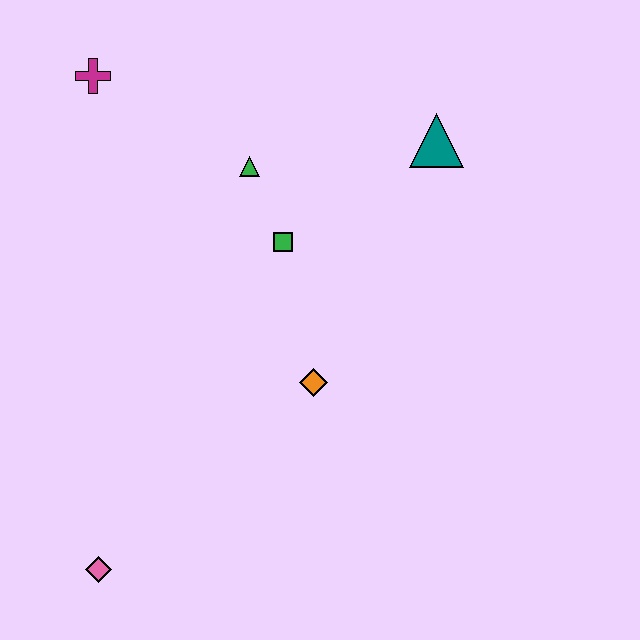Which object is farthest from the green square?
The pink diamond is farthest from the green square.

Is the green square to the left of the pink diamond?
No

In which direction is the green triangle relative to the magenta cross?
The green triangle is to the right of the magenta cross.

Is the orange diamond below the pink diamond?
No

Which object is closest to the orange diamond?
The green square is closest to the orange diamond.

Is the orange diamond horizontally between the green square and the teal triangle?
Yes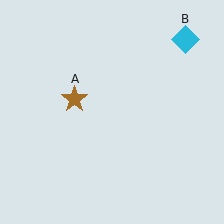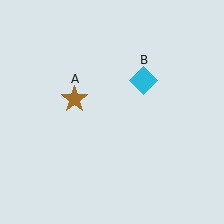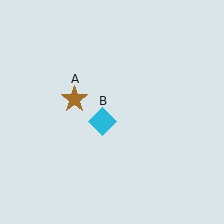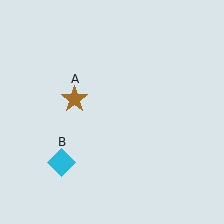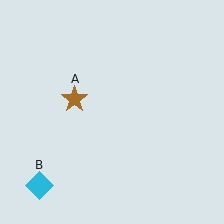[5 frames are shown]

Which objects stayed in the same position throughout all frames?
Brown star (object A) remained stationary.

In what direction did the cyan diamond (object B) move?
The cyan diamond (object B) moved down and to the left.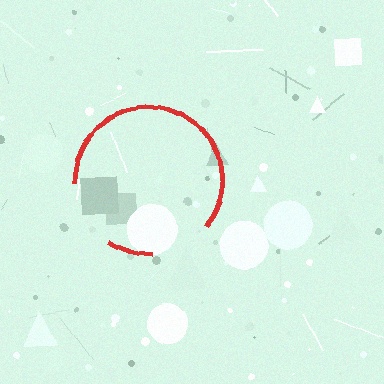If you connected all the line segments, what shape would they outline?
They would outline a circle.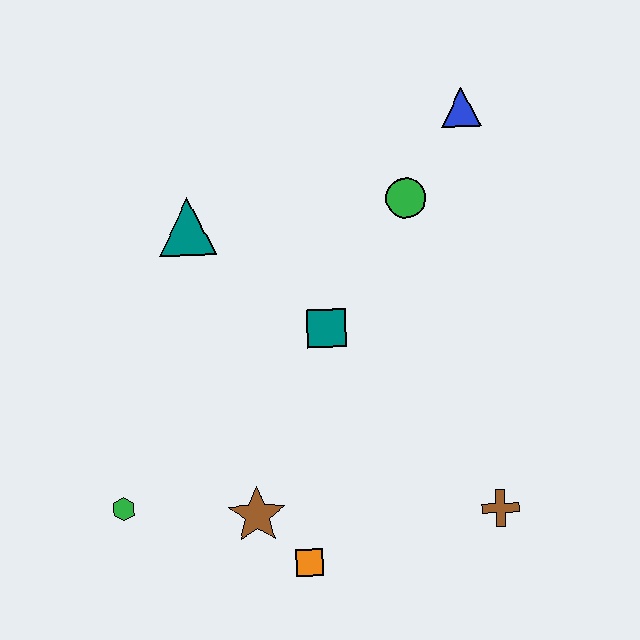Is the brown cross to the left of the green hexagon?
No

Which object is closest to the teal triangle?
The teal square is closest to the teal triangle.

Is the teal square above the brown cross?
Yes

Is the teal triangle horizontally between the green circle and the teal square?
No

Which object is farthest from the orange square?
The blue triangle is farthest from the orange square.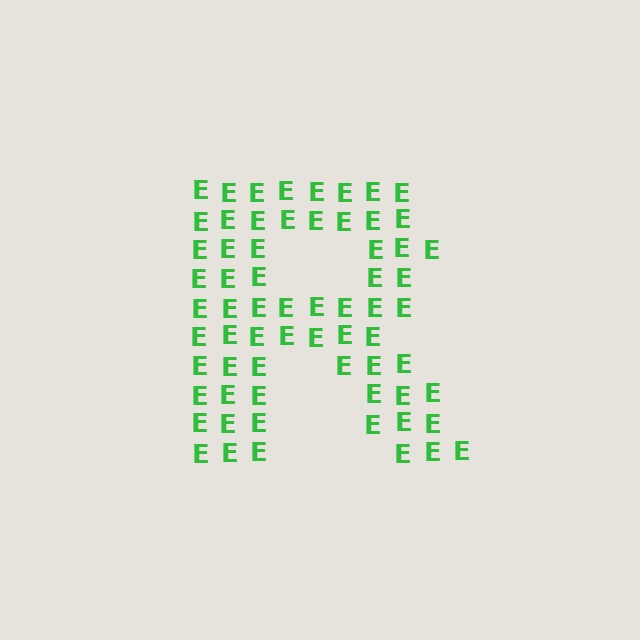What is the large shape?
The large shape is the letter R.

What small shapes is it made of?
It is made of small letter E's.